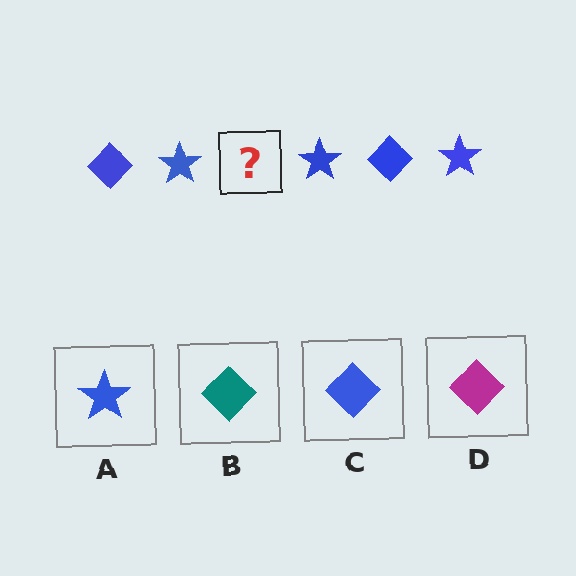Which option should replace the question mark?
Option C.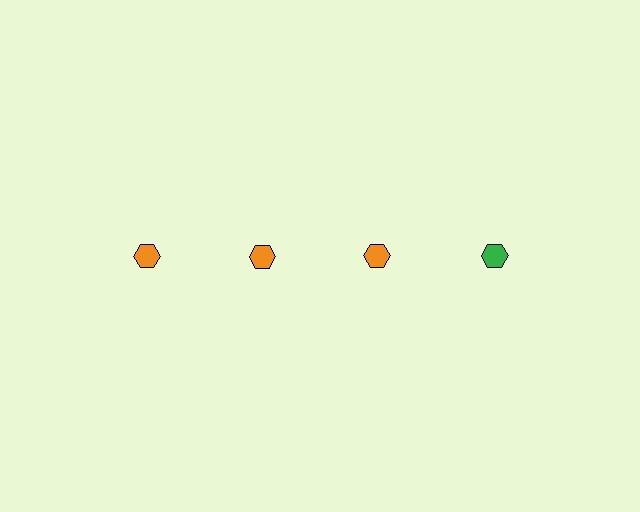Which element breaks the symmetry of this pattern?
The green hexagon in the top row, second from right column breaks the symmetry. All other shapes are orange hexagons.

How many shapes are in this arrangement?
There are 4 shapes arranged in a grid pattern.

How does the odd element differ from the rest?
It has a different color: green instead of orange.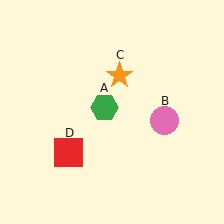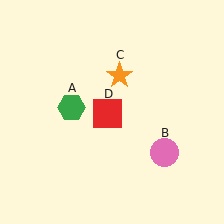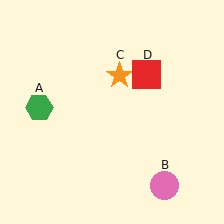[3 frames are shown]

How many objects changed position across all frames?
3 objects changed position: green hexagon (object A), pink circle (object B), red square (object D).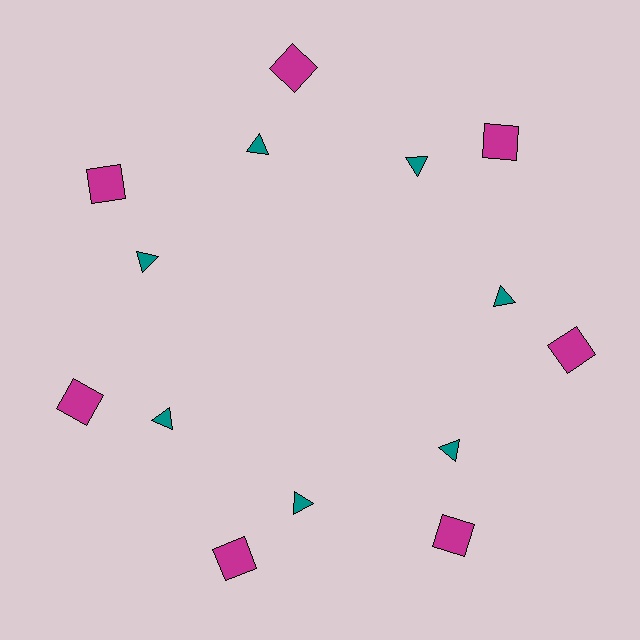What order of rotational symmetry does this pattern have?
This pattern has 7-fold rotational symmetry.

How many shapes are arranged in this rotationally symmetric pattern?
There are 14 shapes, arranged in 7 groups of 2.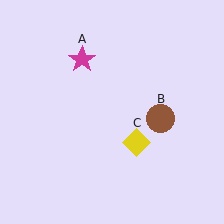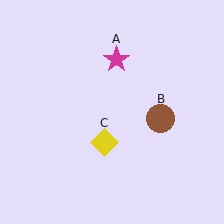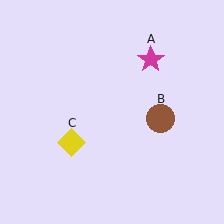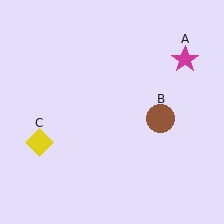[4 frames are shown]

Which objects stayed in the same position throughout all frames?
Brown circle (object B) remained stationary.